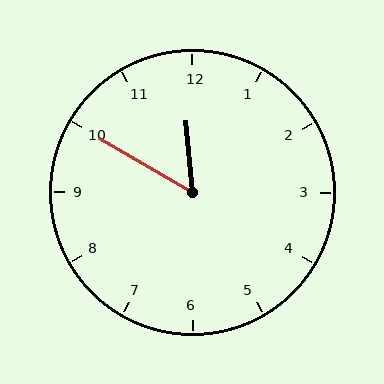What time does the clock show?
11:50.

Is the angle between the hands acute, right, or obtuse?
It is acute.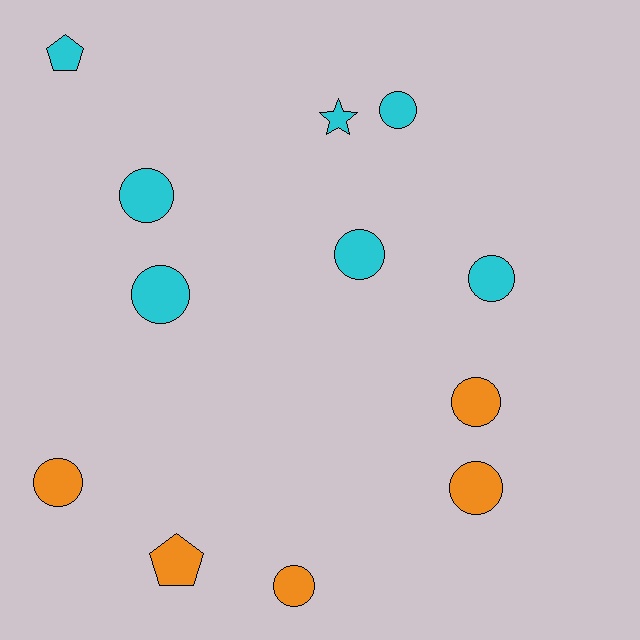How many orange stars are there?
There are no orange stars.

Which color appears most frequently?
Cyan, with 7 objects.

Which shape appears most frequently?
Circle, with 9 objects.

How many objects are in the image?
There are 12 objects.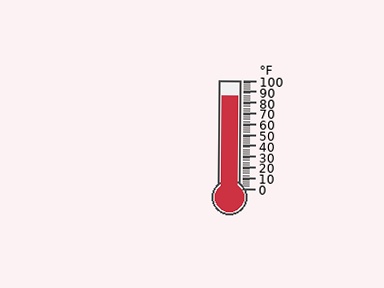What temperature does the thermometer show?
The thermometer shows approximately 86°F.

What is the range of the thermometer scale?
The thermometer scale ranges from 0°F to 100°F.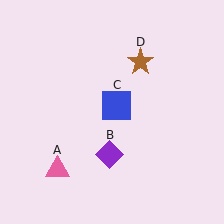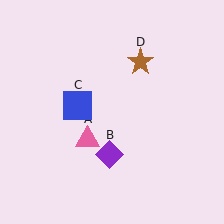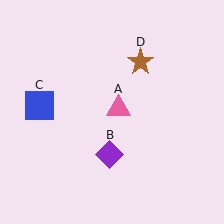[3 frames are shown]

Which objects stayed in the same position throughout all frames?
Purple diamond (object B) and brown star (object D) remained stationary.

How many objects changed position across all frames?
2 objects changed position: pink triangle (object A), blue square (object C).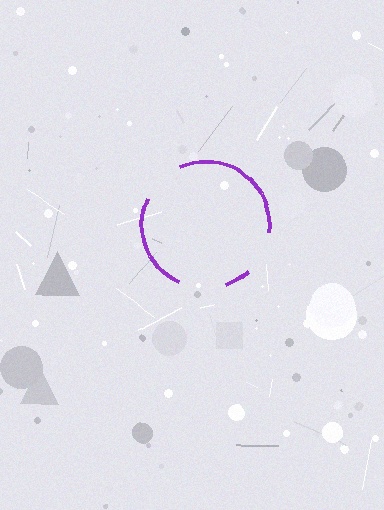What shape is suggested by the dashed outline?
The dashed outline suggests a circle.